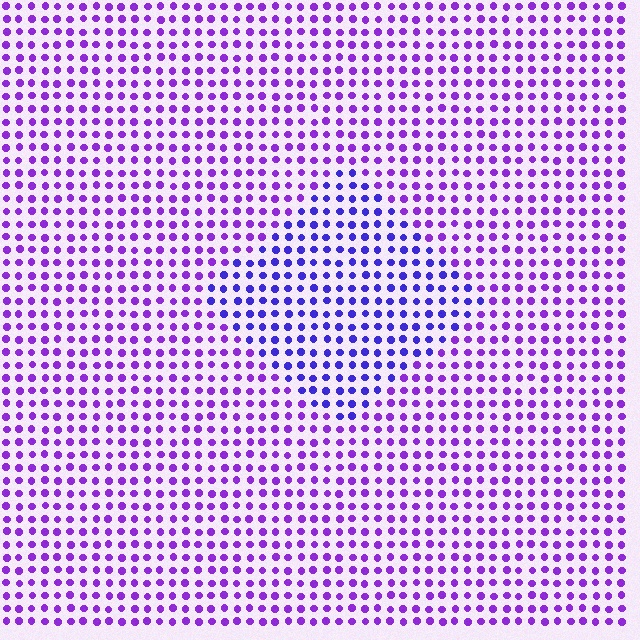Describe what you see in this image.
The image is filled with small purple elements in a uniform arrangement. A diamond-shaped region is visible where the elements are tinted to a slightly different hue, forming a subtle color boundary.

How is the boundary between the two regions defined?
The boundary is defined purely by a slight shift in hue (about 29 degrees). Spacing, size, and orientation are identical on both sides.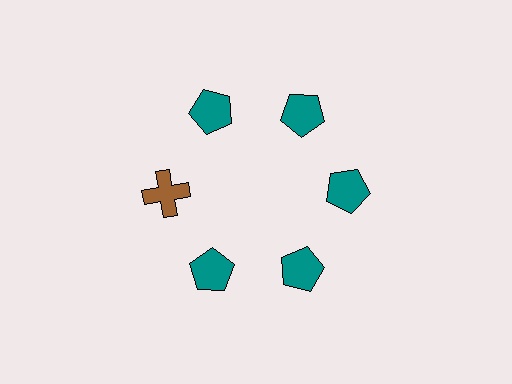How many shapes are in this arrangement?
There are 6 shapes arranged in a ring pattern.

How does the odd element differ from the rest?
It differs in both color (brown instead of teal) and shape (cross instead of pentagon).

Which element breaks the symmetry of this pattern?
The brown cross at roughly the 9 o'clock position breaks the symmetry. All other shapes are teal pentagons.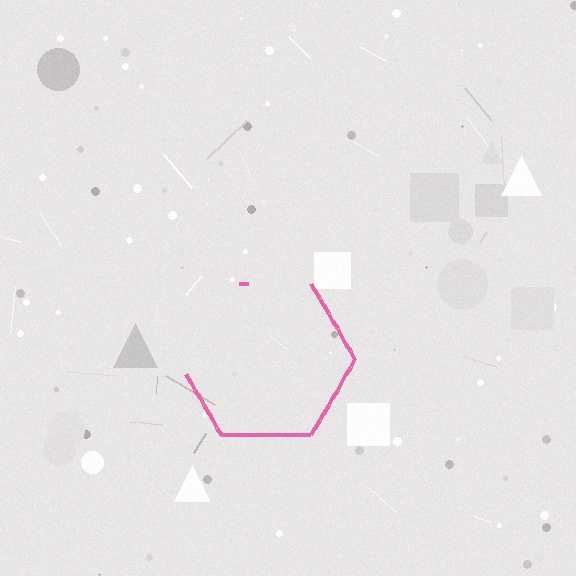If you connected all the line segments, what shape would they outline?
They would outline a hexagon.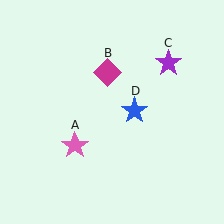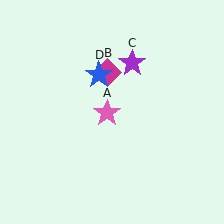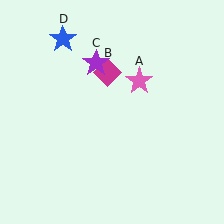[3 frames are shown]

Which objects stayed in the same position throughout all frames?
Magenta diamond (object B) remained stationary.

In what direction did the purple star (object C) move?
The purple star (object C) moved left.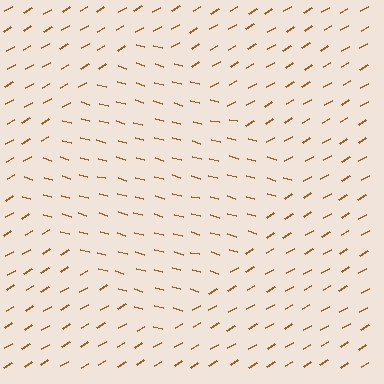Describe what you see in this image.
The image is filled with small brown line segments. A diamond region in the image has lines oriented differently from the surrounding lines, creating a visible texture boundary.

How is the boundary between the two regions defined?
The boundary is defined purely by a change in line orientation (approximately 45 degrees difference). All lines are the same color and thickness.